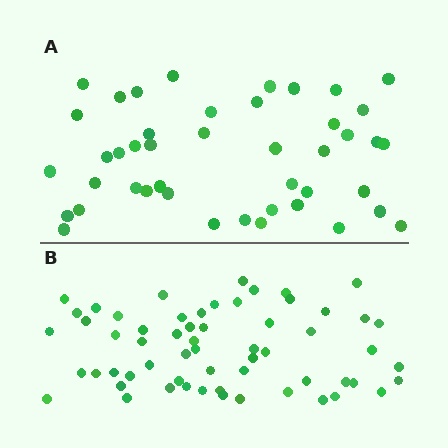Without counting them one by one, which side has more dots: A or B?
Region B (the bottom region) has more dots.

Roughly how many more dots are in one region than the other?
Region B has approximately 15 more dots than region A.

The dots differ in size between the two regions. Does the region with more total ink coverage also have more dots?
No. Region A has more total ink coverage because its dots are larger, but region B actually contains more individual dots. Total area can be misleading — the number of items is what matters here.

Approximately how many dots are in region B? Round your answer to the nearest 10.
About 60 dots.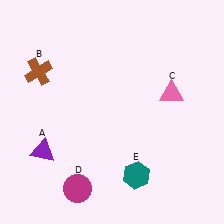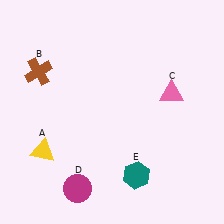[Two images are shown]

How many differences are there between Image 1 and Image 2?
There is 1 difference between the two images.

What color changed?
The triangle (A) changed from purple in Image 1 to yellow in Image 2.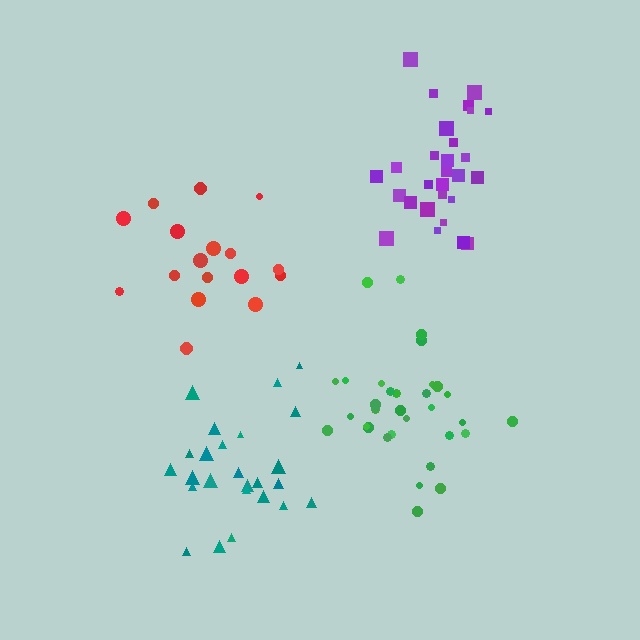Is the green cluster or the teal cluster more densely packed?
Green.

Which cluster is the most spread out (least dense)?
Red.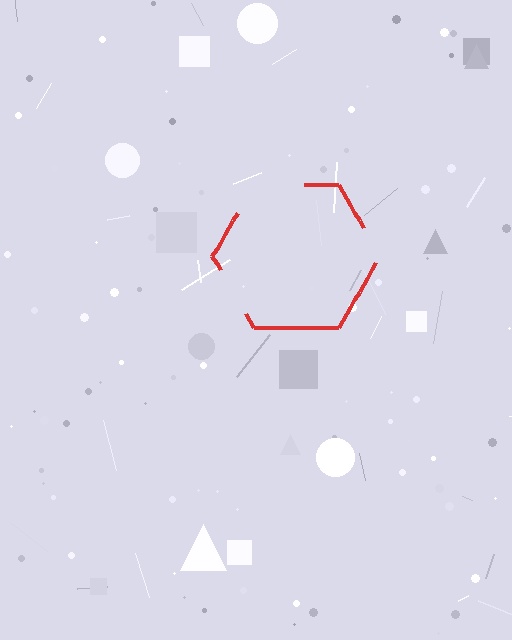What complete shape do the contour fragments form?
The contour fragments form a hexagon.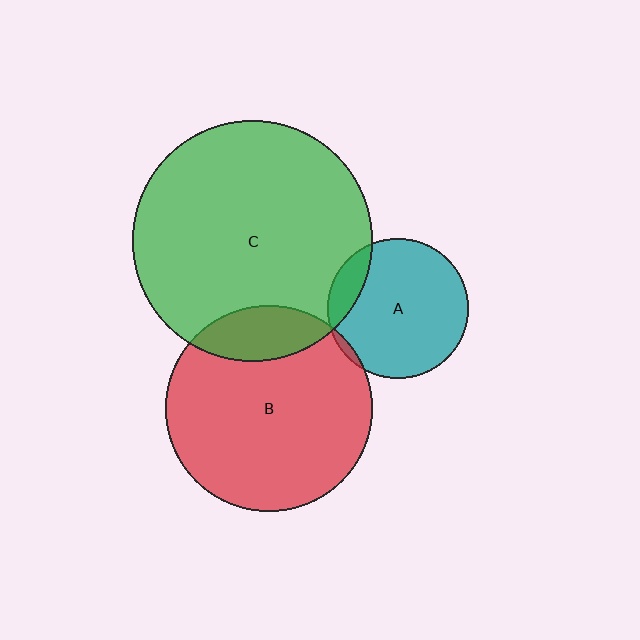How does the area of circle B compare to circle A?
Approximately 2.2 times.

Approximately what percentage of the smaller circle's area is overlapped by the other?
Approximately 5%.